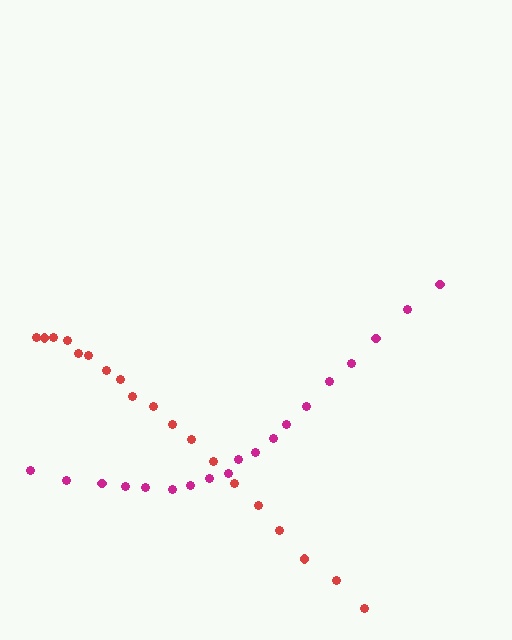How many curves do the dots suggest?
There are 2 distinct paths.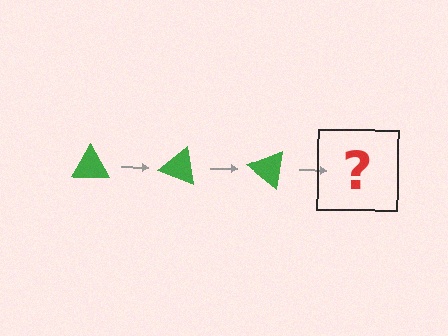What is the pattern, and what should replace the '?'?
The pattern is that the triangle rotates 20 degrees each step. The '?' should be a green triangle rotated 60 degrees.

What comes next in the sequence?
The next element should be a green triangle rotated 60 degrees.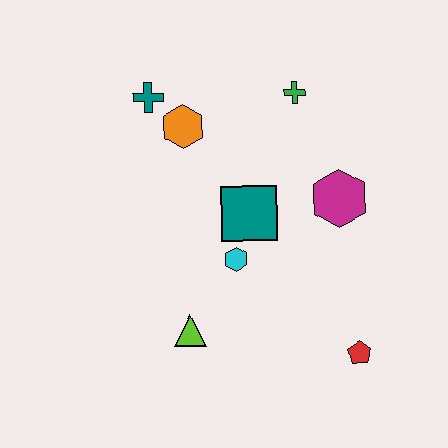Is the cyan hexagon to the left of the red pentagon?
Yes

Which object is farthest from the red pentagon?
The teal cross is farthest from the red pentagon.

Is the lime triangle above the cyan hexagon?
No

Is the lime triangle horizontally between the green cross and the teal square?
No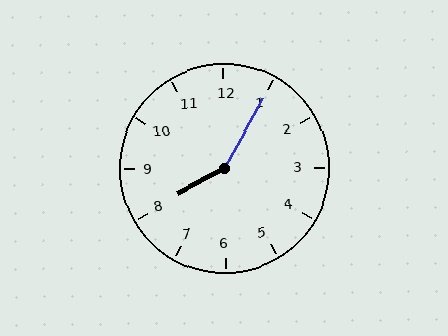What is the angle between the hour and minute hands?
Approximately 148 degrees.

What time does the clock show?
8:05.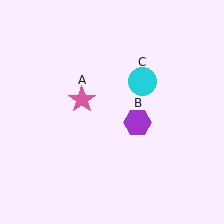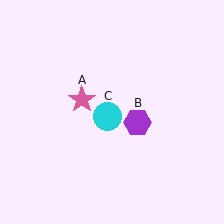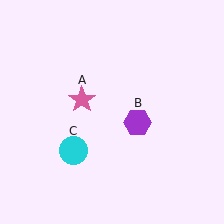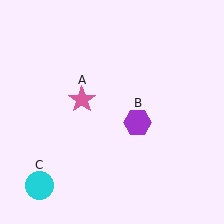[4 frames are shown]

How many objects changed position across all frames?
1 object changed position: cyan circle (object C).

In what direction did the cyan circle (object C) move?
The cyan circle (object C) moved down and to the left.